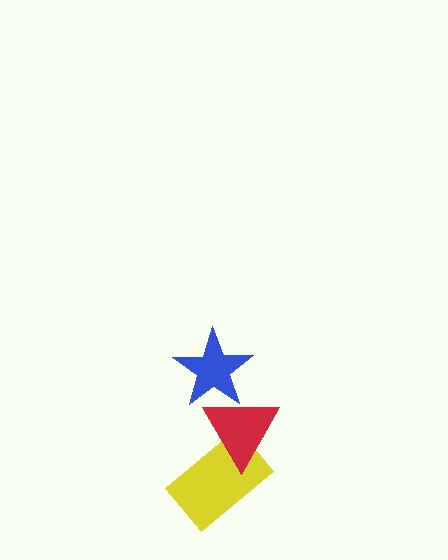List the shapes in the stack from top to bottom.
From top to bottom: the blue star, the red triangle, the yellow rectangle.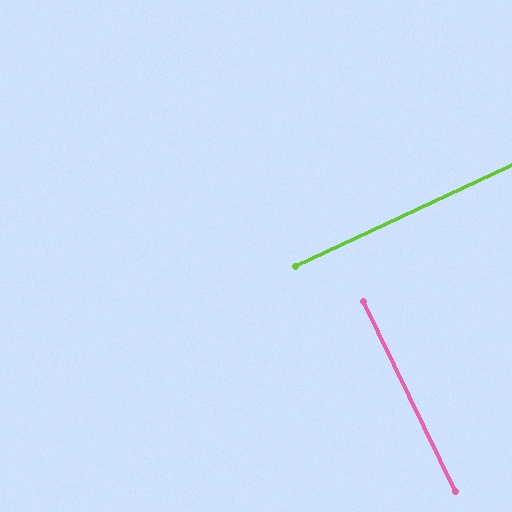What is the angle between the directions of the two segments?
Approximately 89 degrees.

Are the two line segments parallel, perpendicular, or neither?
Perpendicular — they meet at approximately 89°.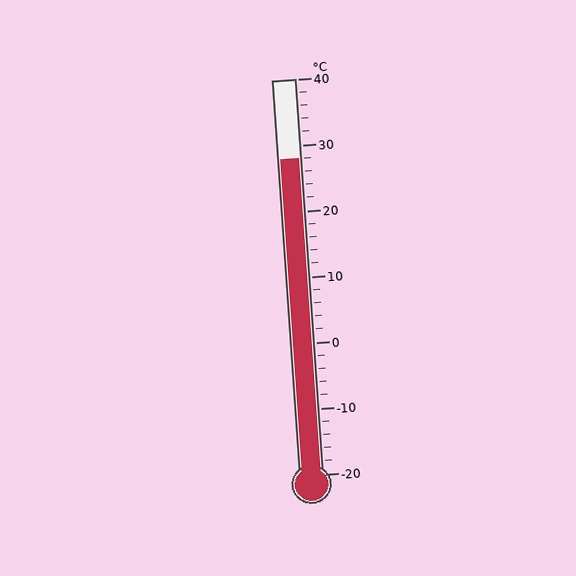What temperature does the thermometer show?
The thermometer shows approximately 28°C.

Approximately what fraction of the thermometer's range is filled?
The thermometer is filled to approximately 80% of its range.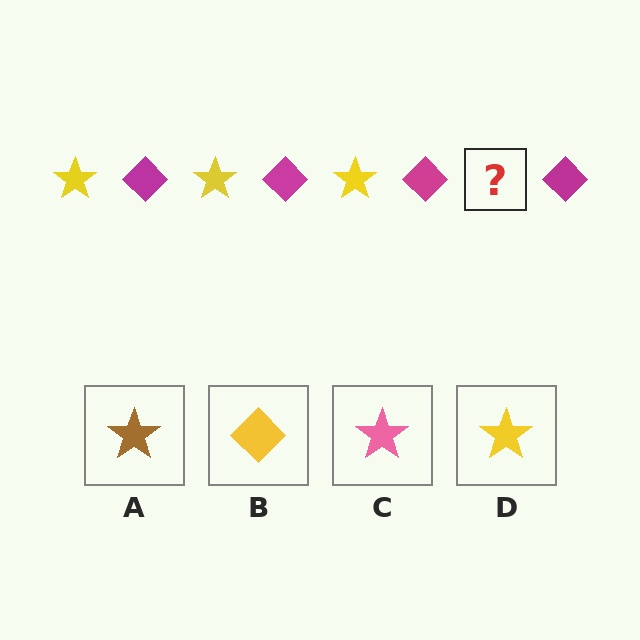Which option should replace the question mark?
Option D.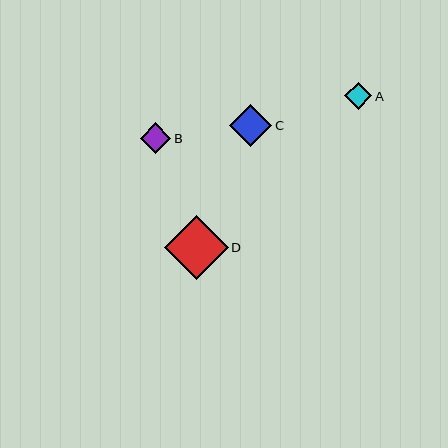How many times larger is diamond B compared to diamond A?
Diamond B is approximately 1.1 times the size of diamond A.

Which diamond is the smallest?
Diamond A is the smallest with a size of approximately 27 pixels.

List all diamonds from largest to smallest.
From largest to smallest: D, C, B, A.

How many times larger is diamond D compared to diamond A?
Diamond D is approximately 2.4 times the size of diamond A.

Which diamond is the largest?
Diamond D is the largest with a size of approximately 64 pixels.